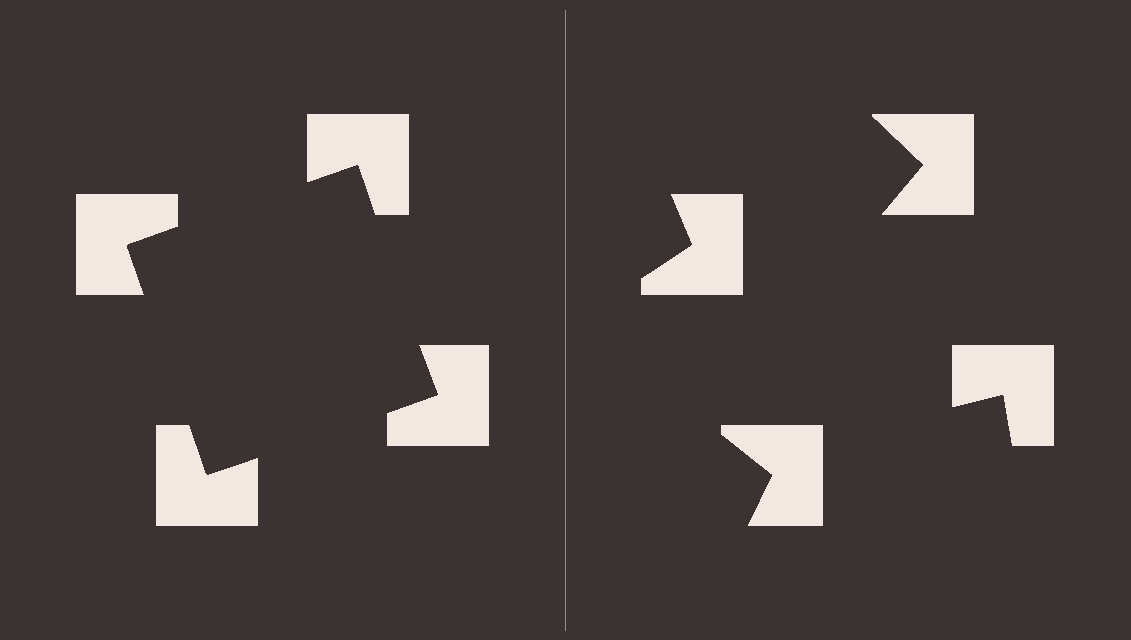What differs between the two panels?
The notched squares are positioned identically on both sides; only the wedge orientations differ. On the left they align to a square; on the right they are misaligned.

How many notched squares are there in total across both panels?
8 — 4 on each side.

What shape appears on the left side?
An illusory square.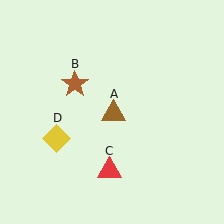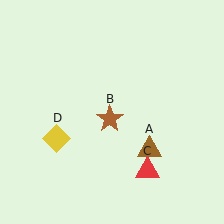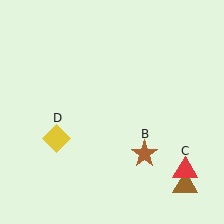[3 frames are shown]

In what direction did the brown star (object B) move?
The brown star (object B) moved down and to the right.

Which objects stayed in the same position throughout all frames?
Yellow diamond (object D) remained stationary.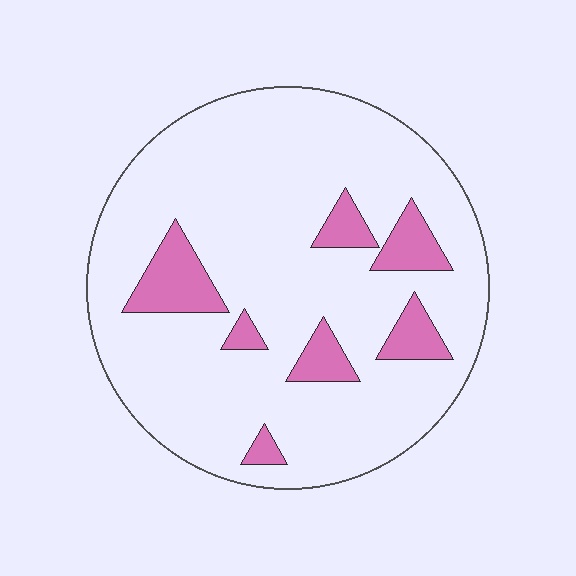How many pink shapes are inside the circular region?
7.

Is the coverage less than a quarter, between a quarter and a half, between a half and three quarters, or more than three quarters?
Less than a quarter.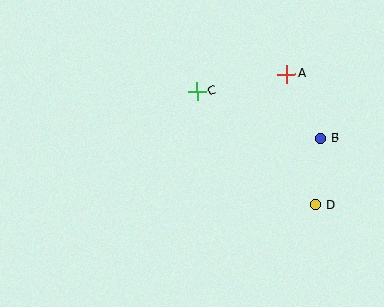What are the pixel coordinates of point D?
Point D is at (316, 205).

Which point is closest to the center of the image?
Point C at (197, 91) is closest to the center.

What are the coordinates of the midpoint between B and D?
The midpoint between B and D is at (318, 172).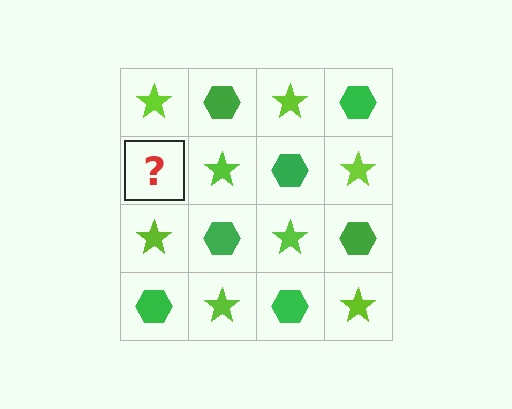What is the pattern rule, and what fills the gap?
The rule is that it alternates lime star and green hexagon in a checkerboard pattern. The gap should be filled with a green hexagon.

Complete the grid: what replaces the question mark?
The question mark should be replaced with a green hexagon.